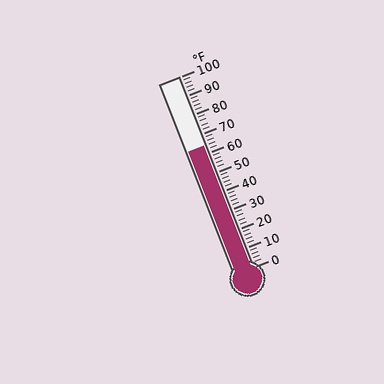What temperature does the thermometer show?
The thermometer shows approximately 64°F.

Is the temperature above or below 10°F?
The temperature is above 10°F.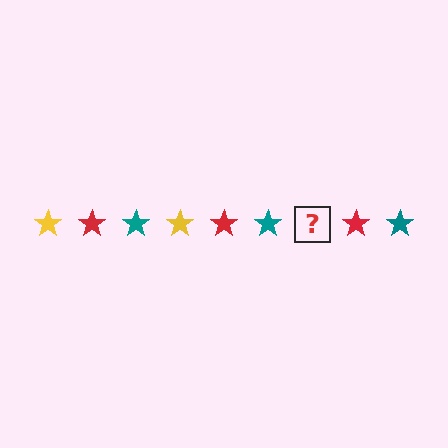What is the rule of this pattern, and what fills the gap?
The rule is that the pattern cycles through yellow, red, teal stars. The gap should be filled with a yellow star.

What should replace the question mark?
The question mark should be replaced with a yellow star.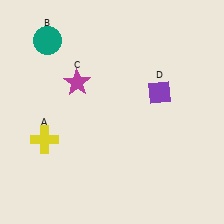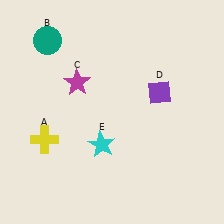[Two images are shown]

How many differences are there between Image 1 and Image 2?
There is 1 difference between the two images.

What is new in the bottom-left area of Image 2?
A cyan star (E) was added in the bottom-left area of Image 2.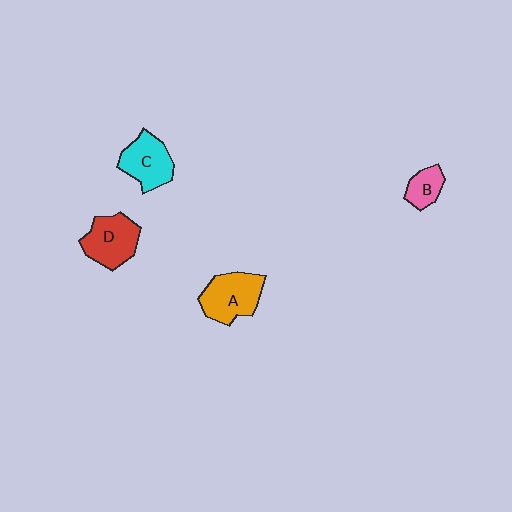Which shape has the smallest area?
Shape B (pink).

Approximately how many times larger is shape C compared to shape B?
Approximately 1.8 times.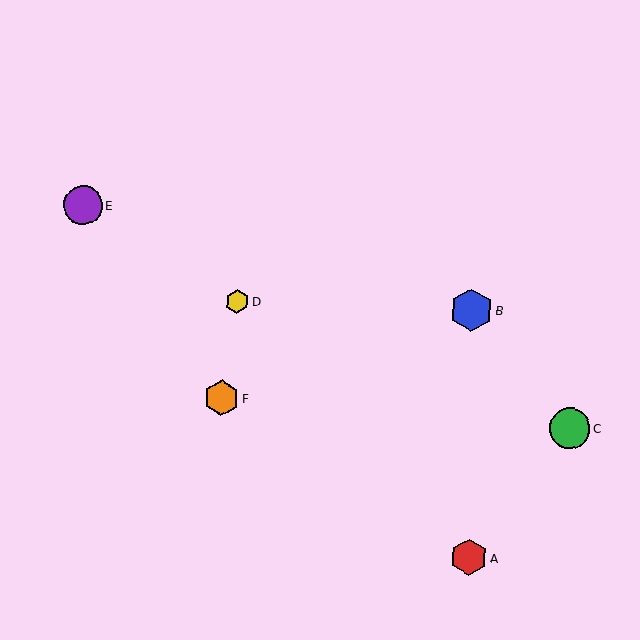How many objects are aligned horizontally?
2 objects (B, D) are aligned horizontally.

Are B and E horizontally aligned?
No, B is at y≈310 and E is at y≈205.